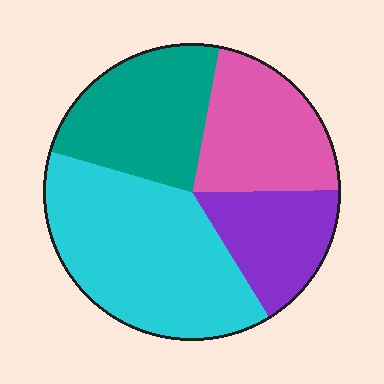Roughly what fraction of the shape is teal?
Teal covers 24% of the shape.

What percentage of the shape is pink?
Pink takes up less than a quarter of the shape.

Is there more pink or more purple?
Pink.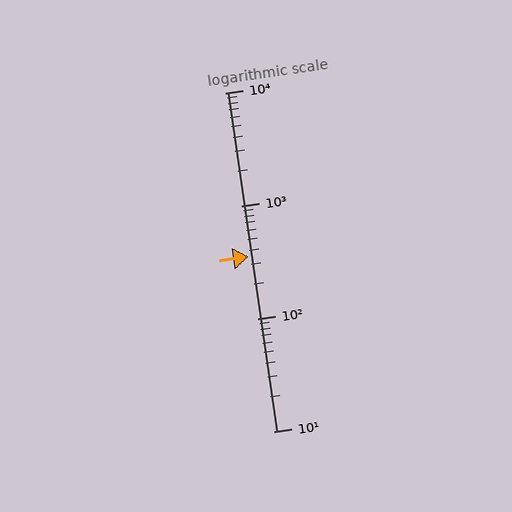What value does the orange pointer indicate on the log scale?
The pointer indicates approximately 350.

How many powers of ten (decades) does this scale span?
The scale spans 3 decades, from 10 to 10000.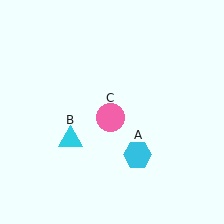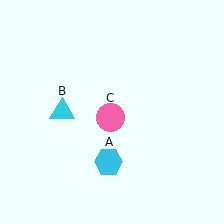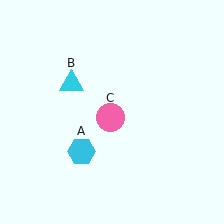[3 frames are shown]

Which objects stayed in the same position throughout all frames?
Pink circle (object C) remained stationary.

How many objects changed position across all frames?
2 objects changed position: cyan hexagon (object A), cyan triangle (object B).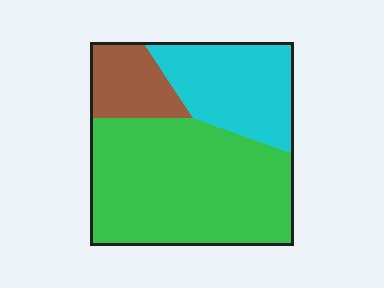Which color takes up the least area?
Brown, at roughly 15%.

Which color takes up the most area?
Green, at roughly 60%.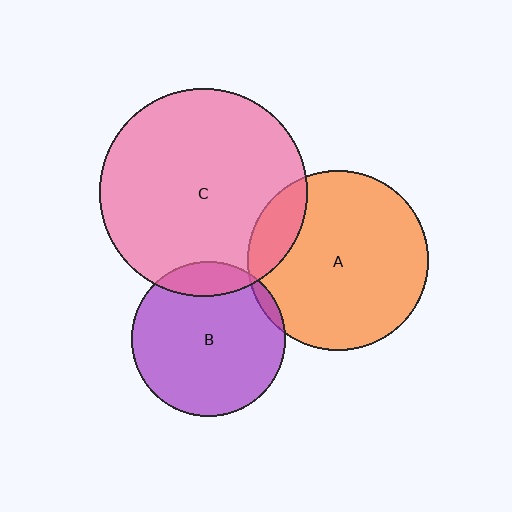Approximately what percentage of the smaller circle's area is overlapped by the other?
Approximately 15%.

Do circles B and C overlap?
Yes.